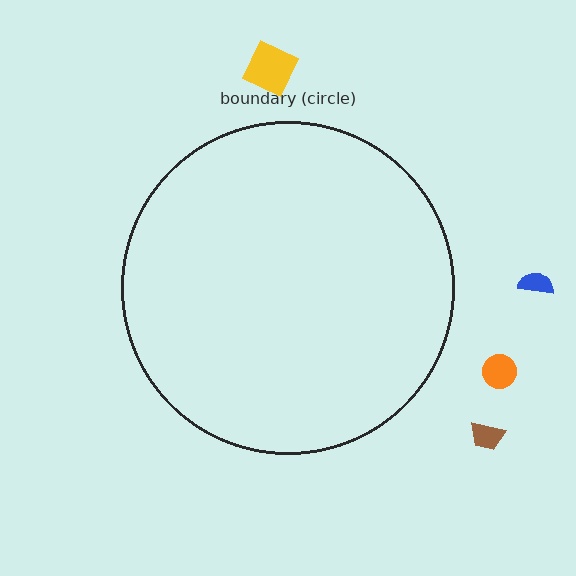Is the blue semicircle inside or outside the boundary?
Outside.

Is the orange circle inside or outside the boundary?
Outside.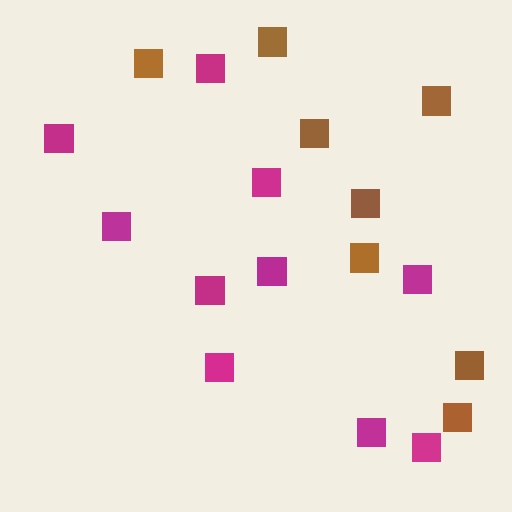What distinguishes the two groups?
There are 2 groups: one group of magenta squares (10) and one group of brown squares (8).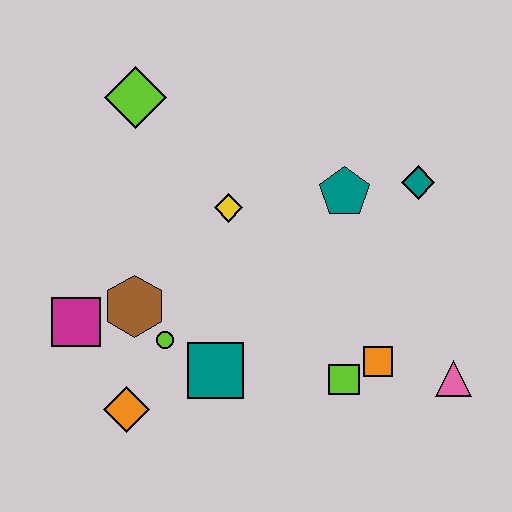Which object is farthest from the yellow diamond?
The pink triangle is farthest from the yellow diamond.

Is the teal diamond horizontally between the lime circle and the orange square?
No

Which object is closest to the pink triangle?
The orange square is closest to the pink triangle.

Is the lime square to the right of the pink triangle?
No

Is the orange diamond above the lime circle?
No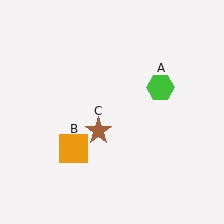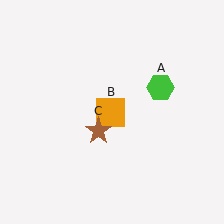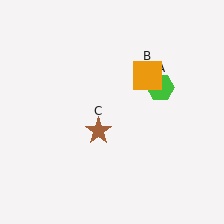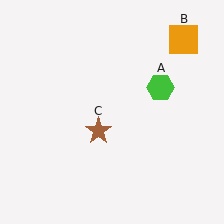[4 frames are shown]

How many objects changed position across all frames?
1 object changed position: orange square (object B).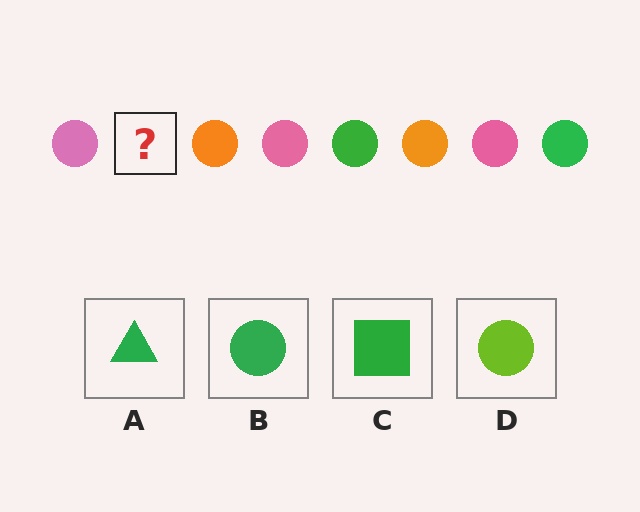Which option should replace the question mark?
Option B.